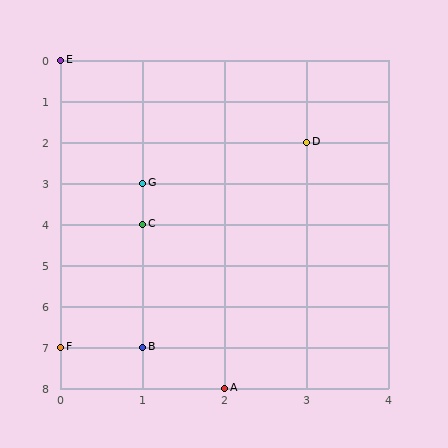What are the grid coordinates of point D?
Point D is at grid coordinates (3, 2).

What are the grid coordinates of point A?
Point A is at grid coordinates (2, 8).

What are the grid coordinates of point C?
Point C is at grid coordinates (1, 4).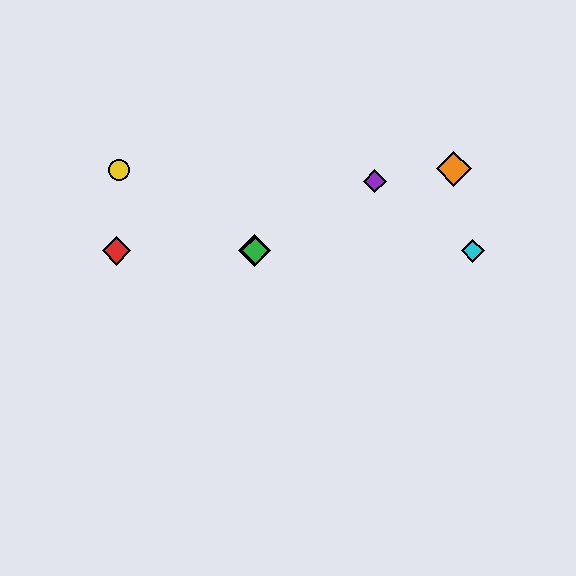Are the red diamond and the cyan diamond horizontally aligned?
Yes, both are at y≈251.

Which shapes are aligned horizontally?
The red diamond, the blue diamond, the green diamond, the cyan diamond are aligned horizontally.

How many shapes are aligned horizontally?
4 shapes (the red diamond, the blue diamond, the green diamond, the cyan diamond) are aligned horizontally.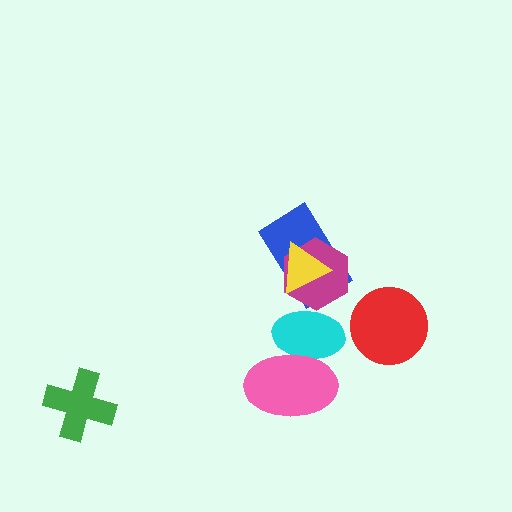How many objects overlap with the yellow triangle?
2 objects overlap with the yellow triangle.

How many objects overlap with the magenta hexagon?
3 objects overlap with the magenta hexagon.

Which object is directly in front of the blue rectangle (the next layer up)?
The magenta hexagon is directly in front of the blue rectangle.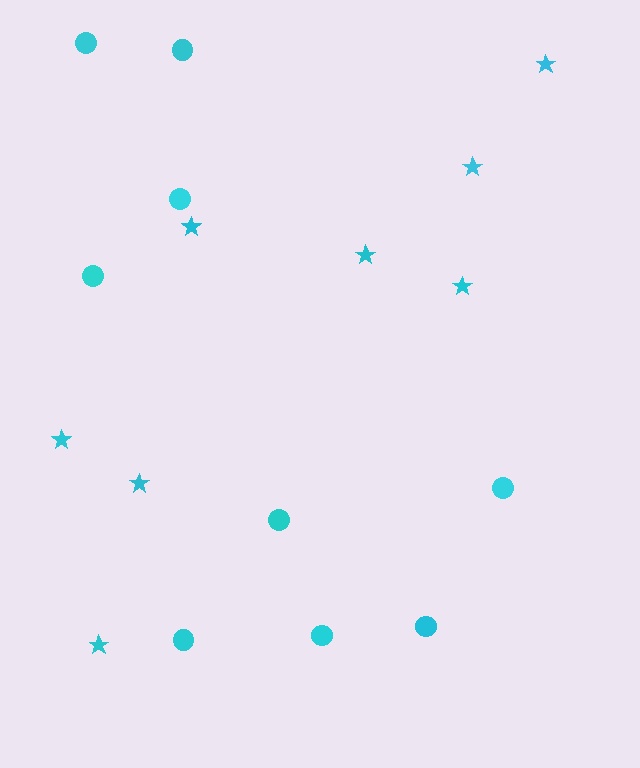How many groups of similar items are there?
There are 2 groups: one group of circles (9) and one group of stars (8).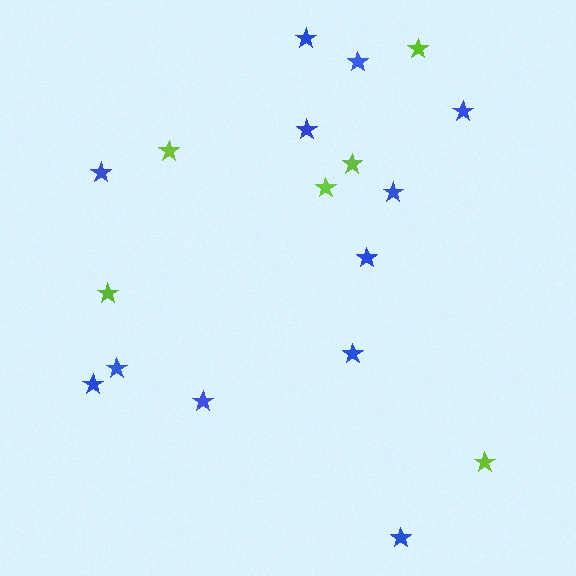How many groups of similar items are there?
There are 2 groups: one group of blue stars (12) and one group of lime stars (6).